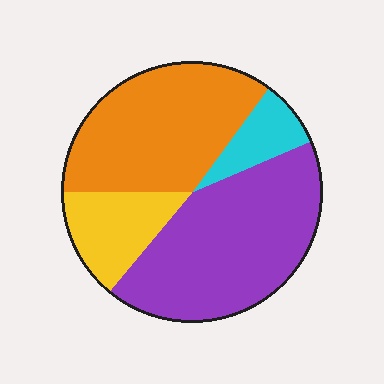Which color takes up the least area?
Cyan, at roughly 10%.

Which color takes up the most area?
Purple, at roughly 40%.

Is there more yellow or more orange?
Orange.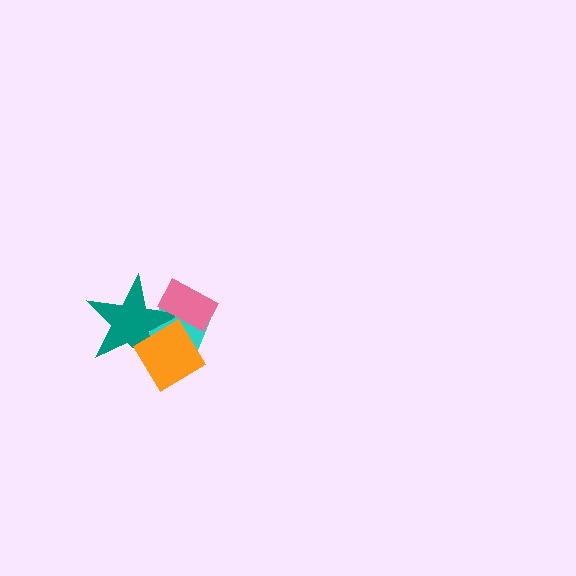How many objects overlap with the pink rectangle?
2 objects overlap with the pink rectangle.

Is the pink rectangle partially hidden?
No, no other shape covers it.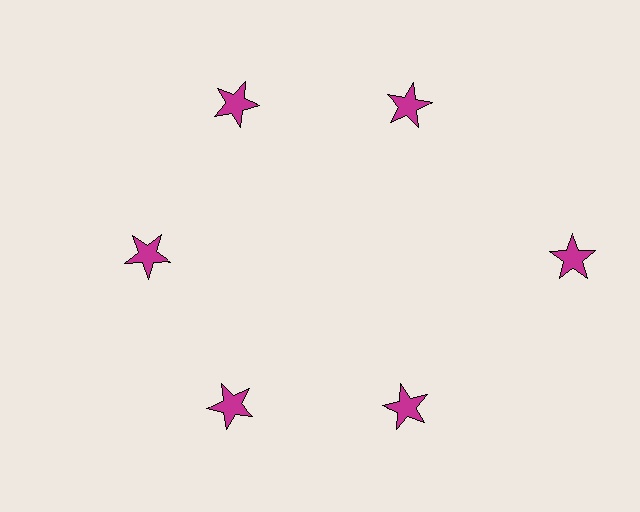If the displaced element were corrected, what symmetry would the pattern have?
It would have 6-fold rotational symmetry — the pattern would map onto itself every 60 degrees.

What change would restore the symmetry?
The symmetry would be restored by moving it inward, back onto the ring so that all 6 stars sit at equal angles and equal distance from the center.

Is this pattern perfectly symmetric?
No. The 6 magenta stars are arranged in a ring, but one element near the 3 o'clock position is pushed outward from the center, breaking the 6-fold rotational symmetry.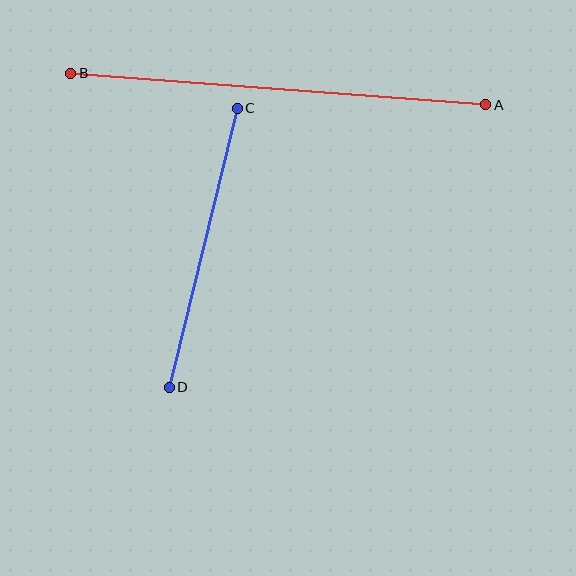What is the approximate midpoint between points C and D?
The midpoint is at approximately (203, 248) pixels.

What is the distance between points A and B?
The distance is approximately 416 pixels.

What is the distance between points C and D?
The distance is approximately 287 pixels.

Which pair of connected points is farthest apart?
Points A and B are farthest apart.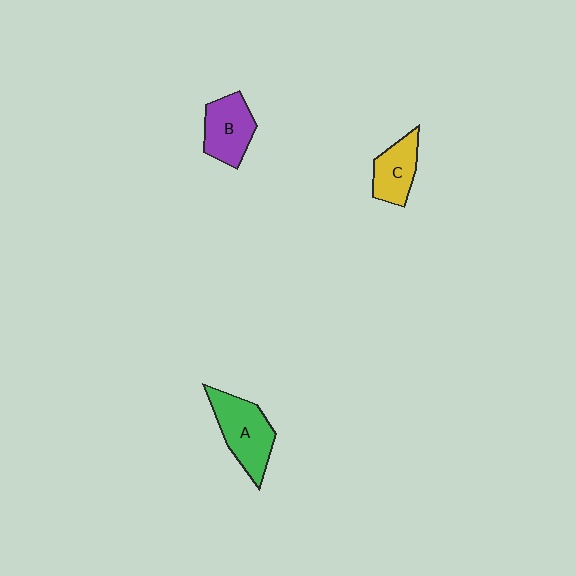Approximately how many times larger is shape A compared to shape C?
Approximately 1.5 times.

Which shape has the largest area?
Shape A (green).